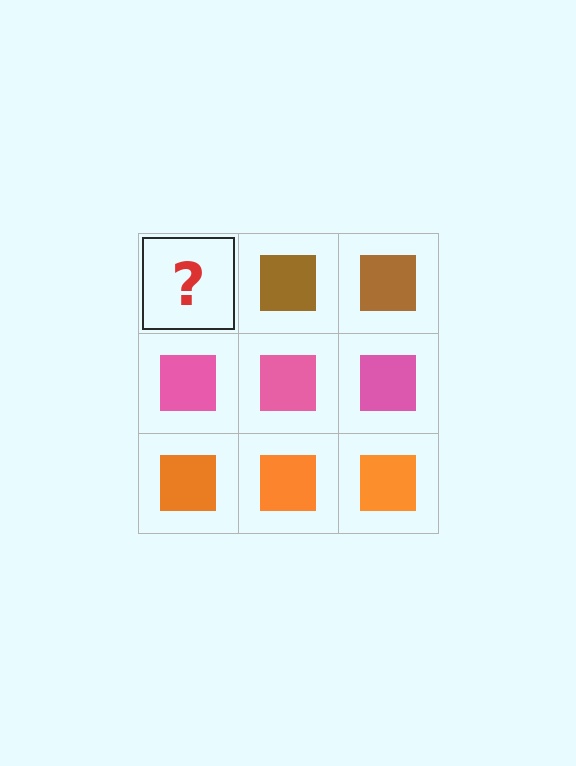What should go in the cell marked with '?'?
The missing cell should contain a brown square.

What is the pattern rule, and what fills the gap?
The rule is that each row has a consistent color. The gap should be filled with a brown square.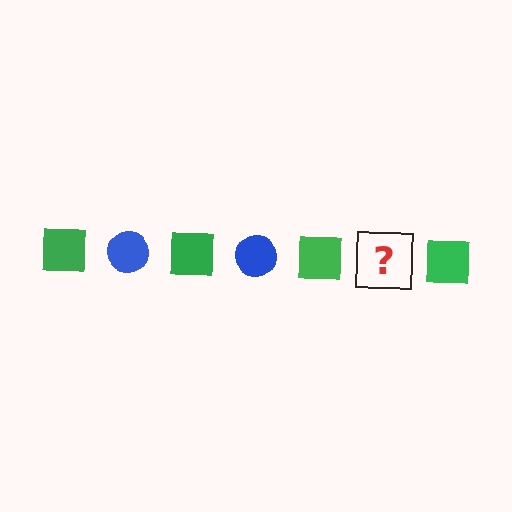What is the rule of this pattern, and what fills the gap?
The rule is that the pattern alternates between green square and blue circle. The gap should be filled with a blue circle.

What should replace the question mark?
The question mark should be replaced with a blue circle.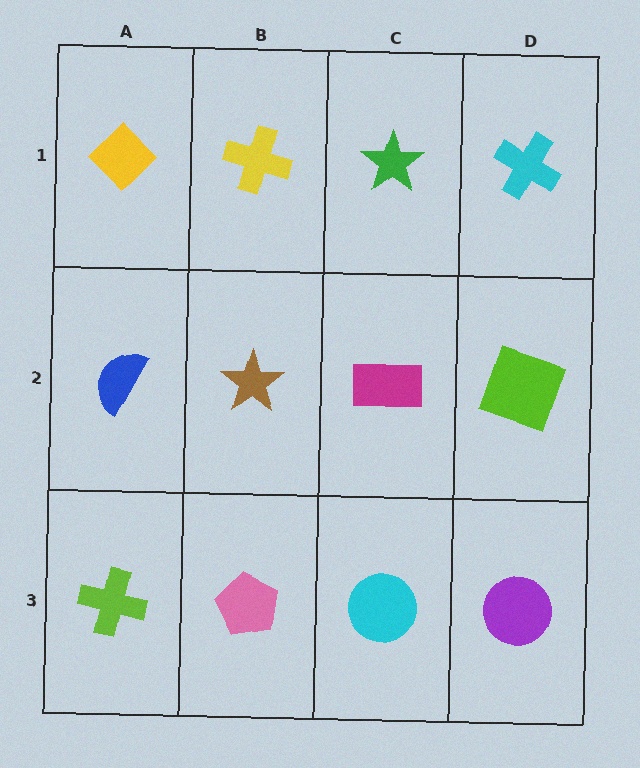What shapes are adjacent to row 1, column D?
A lime square (row 2, column D), a green star (row 1, column C).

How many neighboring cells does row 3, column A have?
2.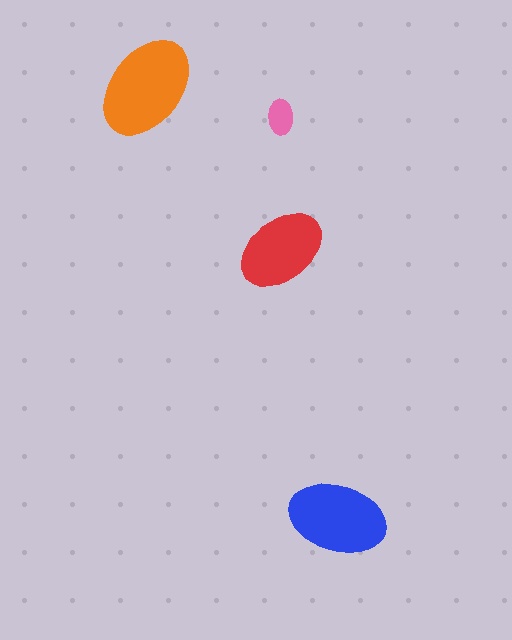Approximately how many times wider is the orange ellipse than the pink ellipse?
About 3 times wider.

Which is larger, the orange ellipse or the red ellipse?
The orange one.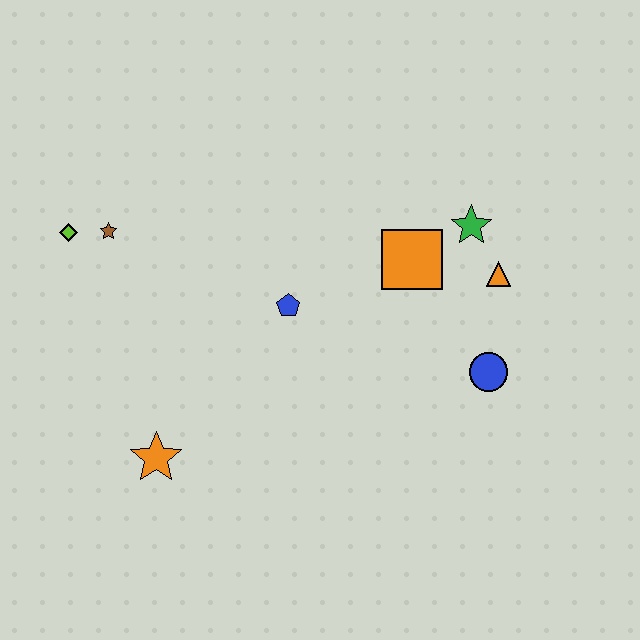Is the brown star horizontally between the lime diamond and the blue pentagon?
Yes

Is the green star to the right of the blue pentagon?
Yes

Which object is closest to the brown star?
The lime diamond is closest to the brown star.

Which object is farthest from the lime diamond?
The blue circle is farthest from the lime diamond.